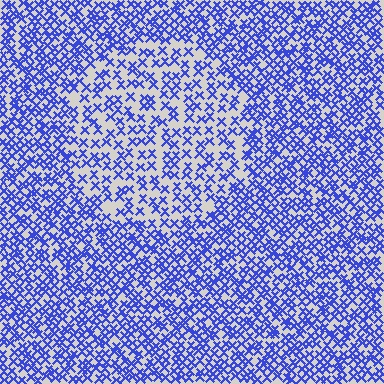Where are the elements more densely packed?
The elements are more densely packed outside the circle boundary.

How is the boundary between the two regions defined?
The boundary is defined by a change in element density (approximately 1.8x ratio). All elements are the same color, size, and shape.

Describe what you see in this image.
The image contains small blue elements arranged at two different densities. A circle-shaped region is visible where the elements are less densely packed than the surrounding area.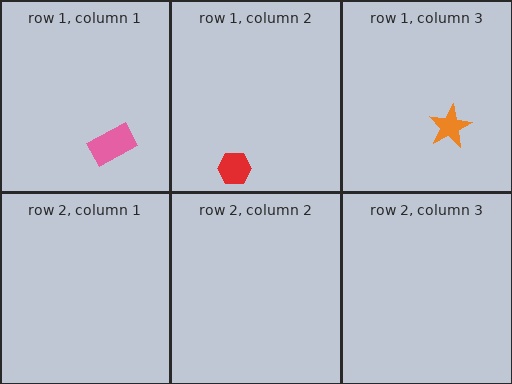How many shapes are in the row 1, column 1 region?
1.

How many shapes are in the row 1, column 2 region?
1.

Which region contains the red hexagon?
The row 1, column 2 region.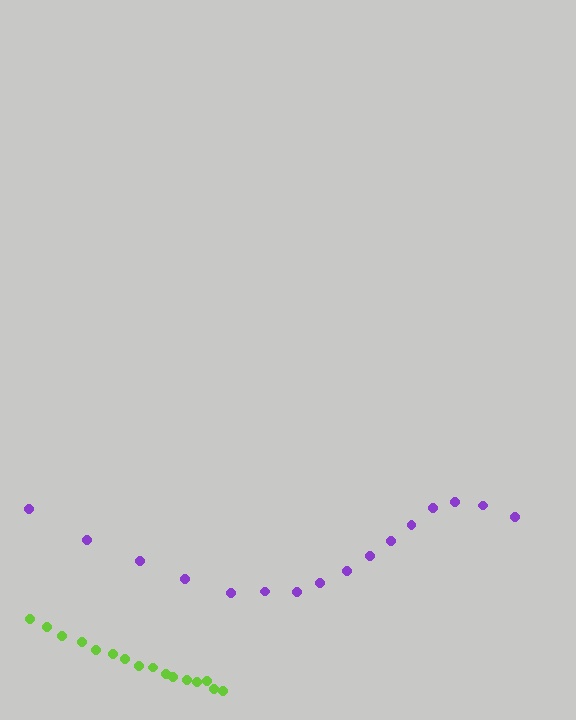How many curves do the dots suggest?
There are 2 distinct paths.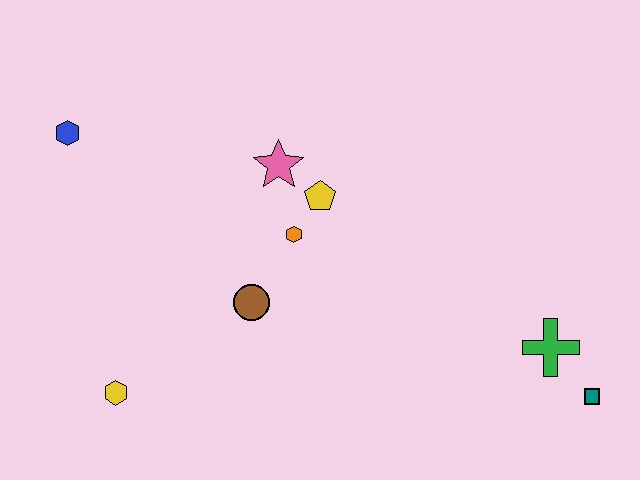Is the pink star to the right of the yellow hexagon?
Yes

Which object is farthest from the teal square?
The blue hexagon is farthest from the teal square.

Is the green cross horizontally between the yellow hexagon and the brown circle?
No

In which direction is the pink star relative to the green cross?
The pink star is to the left of the green cross.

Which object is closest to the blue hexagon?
The pink star is closest to the blue hexagon.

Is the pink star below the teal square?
No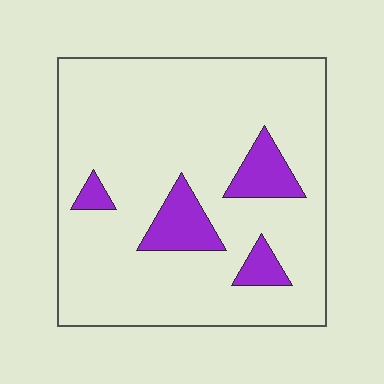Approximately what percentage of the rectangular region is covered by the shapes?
Approximately 15%.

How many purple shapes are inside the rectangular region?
4.